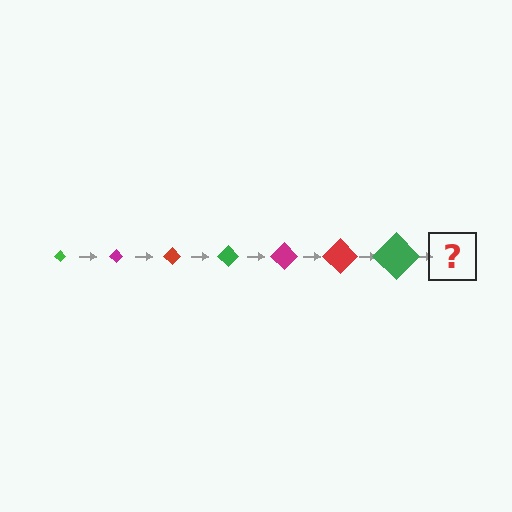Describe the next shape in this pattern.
It should be a magenta diamond, larger than the previous one.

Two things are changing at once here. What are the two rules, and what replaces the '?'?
The two rules are that the diamond grows larger each step and the color cycles through green, magenta, and red. The '?' should be a magenta diamond, larger than the previous one.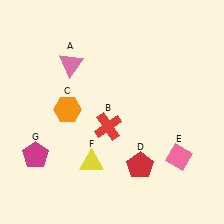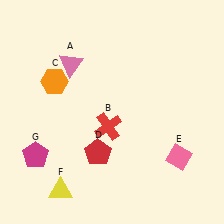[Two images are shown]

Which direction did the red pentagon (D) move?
The red pentagon (D) moved left.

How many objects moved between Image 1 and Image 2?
3 objects moved between the two images.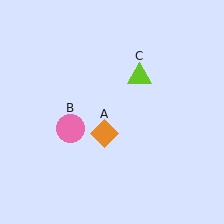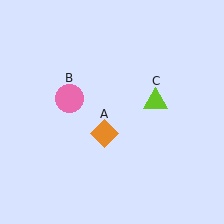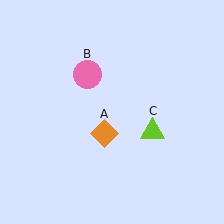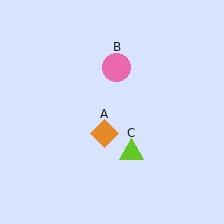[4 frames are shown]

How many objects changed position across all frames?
2 objects changed position: pink circle (object B), lime triangle (object C).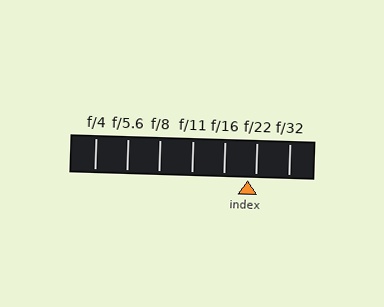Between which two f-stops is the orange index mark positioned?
The index mark is between f/16 and f/22.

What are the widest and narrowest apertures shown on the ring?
The widest aperture shown is f/4 and the narrowest is f/32.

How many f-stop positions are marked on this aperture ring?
There are 7 f-stop positions marked.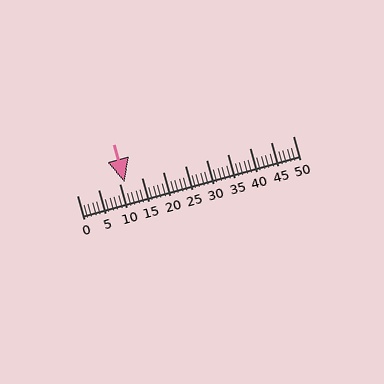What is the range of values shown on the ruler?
The ruler shows values from 0 to 50.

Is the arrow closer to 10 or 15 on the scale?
The arrow is closer to 10.